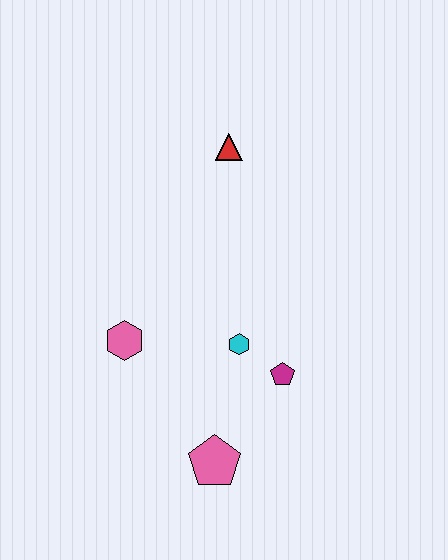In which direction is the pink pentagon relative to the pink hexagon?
The pink pentagon is below the pink hexagon.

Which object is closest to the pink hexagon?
The cyan hexagon is closest to the pink hexagon.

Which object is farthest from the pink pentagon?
The red triangle is farthest from the pink pentagon.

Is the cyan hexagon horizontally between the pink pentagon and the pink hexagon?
No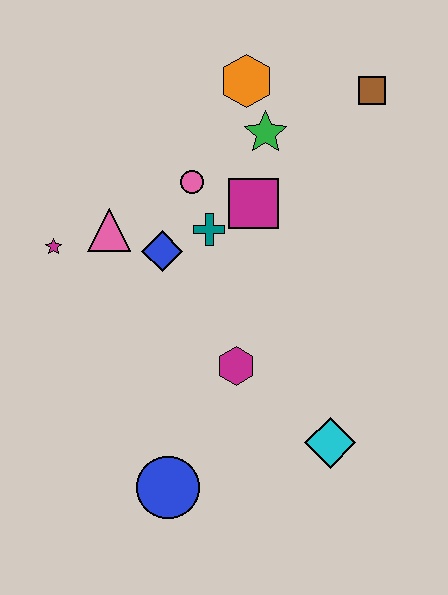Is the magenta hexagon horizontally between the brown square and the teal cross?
Yes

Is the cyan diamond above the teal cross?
No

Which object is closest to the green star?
The orange hexagon is closest to the green star.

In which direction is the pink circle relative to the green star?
The pink circle is to the left of the green star.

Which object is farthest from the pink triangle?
The cyan diamond is farthest from the pink triangle.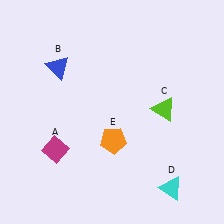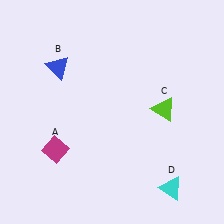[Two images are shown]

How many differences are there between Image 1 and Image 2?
There is 1 difference between the two images.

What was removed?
The orange pentagon (E) was removed in Image 2.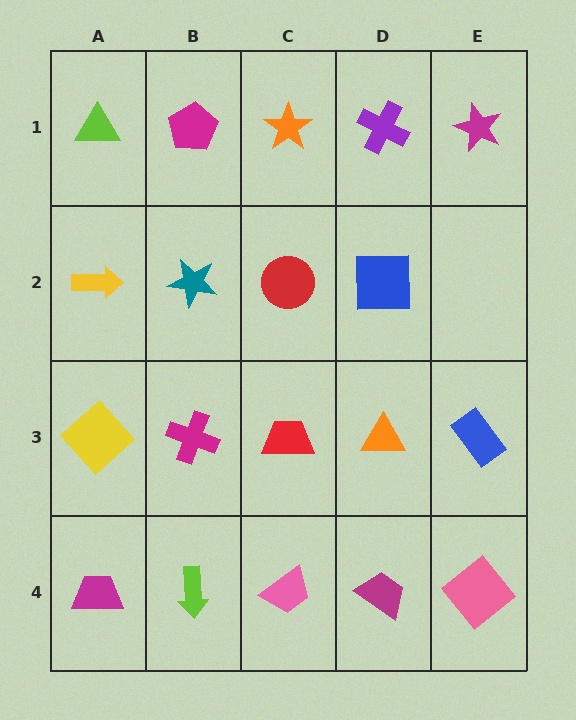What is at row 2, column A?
A yellow arrow.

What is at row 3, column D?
An orange triangle.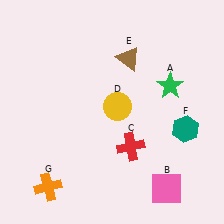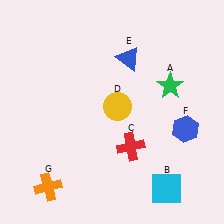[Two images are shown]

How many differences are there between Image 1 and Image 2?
There are 3 differences between the two images.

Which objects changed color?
B changed from pink to cyan. E changed from brown to blue. F changed from teal to blue.